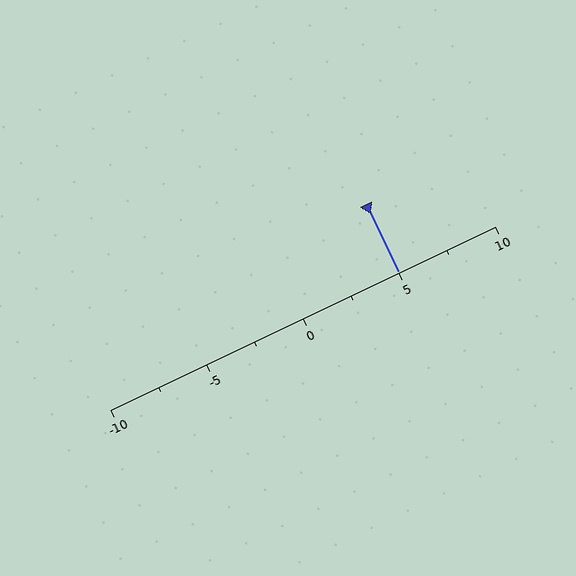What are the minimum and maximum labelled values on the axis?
The axis runs from -10 to 10.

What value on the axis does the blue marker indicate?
The marker indicates approximately 5.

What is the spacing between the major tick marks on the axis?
The major ticks are spaced 5 apart.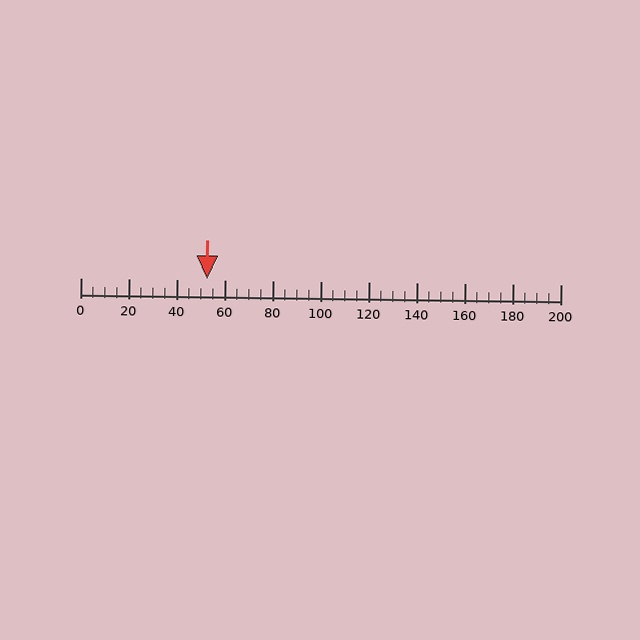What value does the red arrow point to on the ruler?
The red arrow points to approximately 53.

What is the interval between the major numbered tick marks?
The major tick marks are spaced 20 units apart.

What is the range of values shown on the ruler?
The ruler shows values from 0 to 200.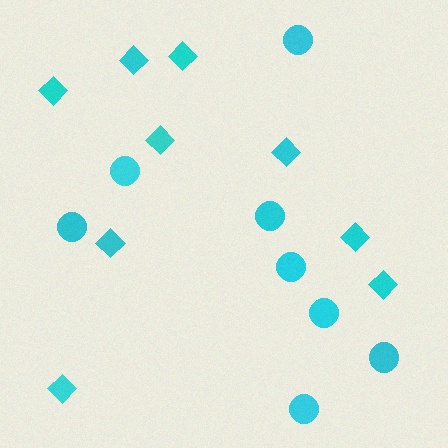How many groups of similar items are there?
There are 2 groups: one group of circles (8) and one group of diamonds (9).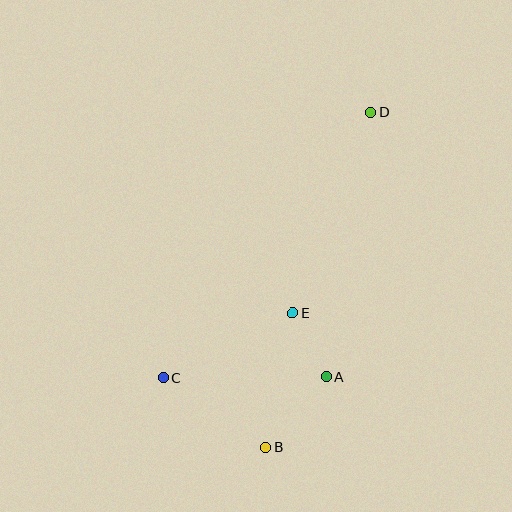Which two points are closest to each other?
Points A and E are closest to each other.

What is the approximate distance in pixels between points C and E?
The distance between C and E is approximately 145 pixels.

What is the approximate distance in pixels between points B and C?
The distance between B and C is approximately 123 pixels.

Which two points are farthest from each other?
Points B and D are farthest from each other.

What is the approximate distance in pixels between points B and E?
The distance between B and E is approximately 137 pixels.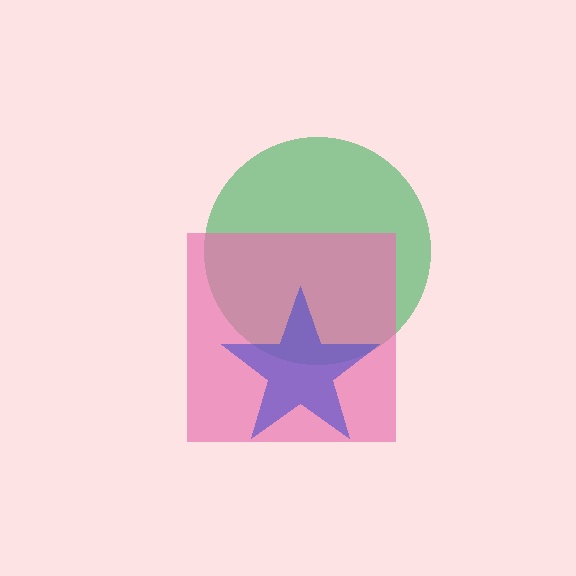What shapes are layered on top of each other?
The layered shapes are: a green circle, a pink square, a blue star.